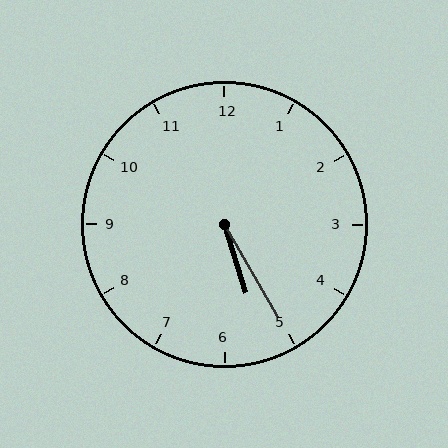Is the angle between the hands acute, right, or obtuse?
It is acute.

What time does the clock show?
5:25.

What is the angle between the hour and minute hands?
Approximately 12 degrees.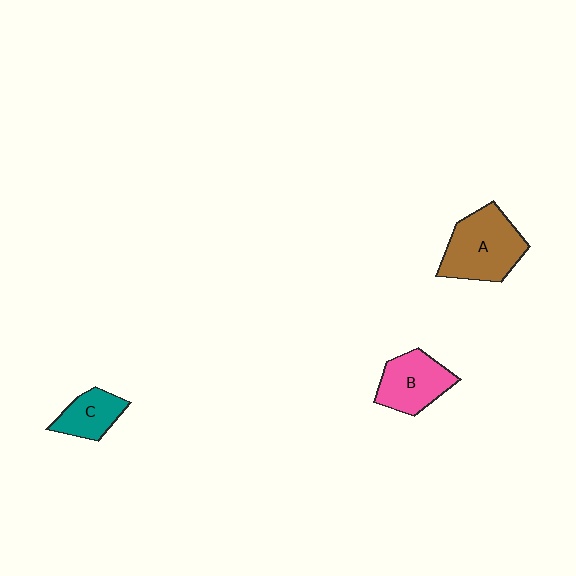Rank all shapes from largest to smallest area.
From largest to smallest: A (brown), B (pink), C (teal).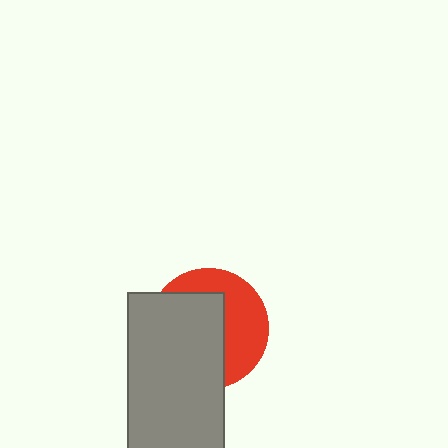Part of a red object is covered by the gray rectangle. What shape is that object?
It is a circle.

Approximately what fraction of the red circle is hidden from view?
Roughly 58% of the red circle is hidden behind the gray rectangle.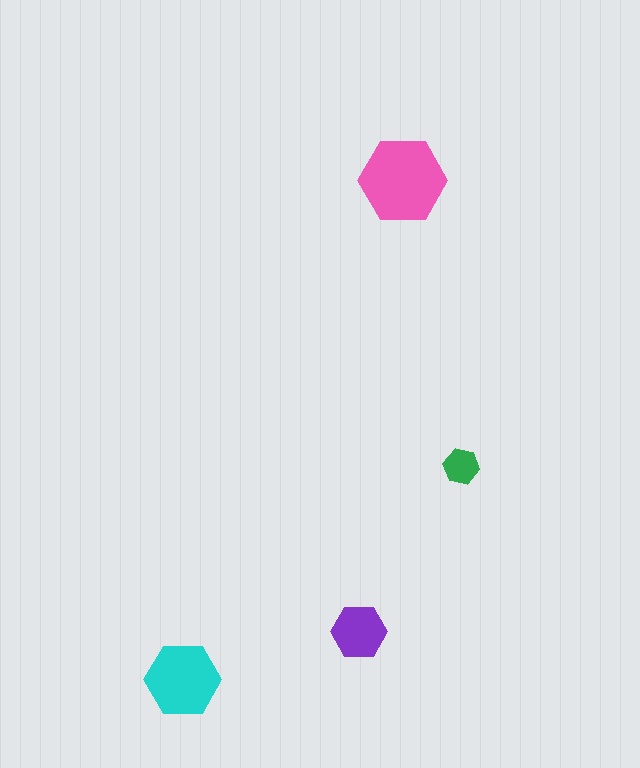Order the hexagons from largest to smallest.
the pink one, the cyan one, the purple one, the green one.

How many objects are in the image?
There are 4 objects in the image.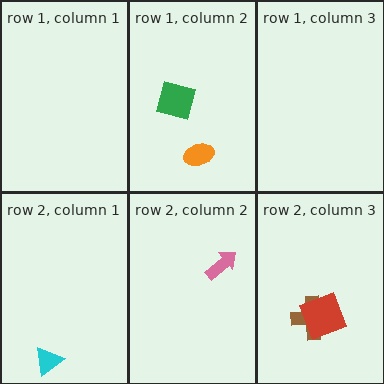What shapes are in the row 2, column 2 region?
The pink arrow.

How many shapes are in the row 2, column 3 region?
2.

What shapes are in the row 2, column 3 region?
The brown cross, the red square.